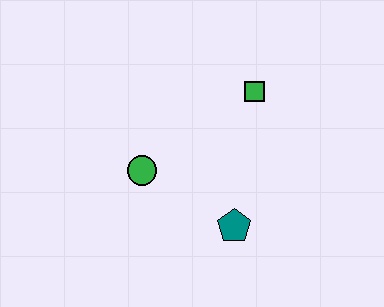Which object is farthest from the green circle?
The green square is farthest from the green circle.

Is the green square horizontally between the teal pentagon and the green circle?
No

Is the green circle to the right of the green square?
No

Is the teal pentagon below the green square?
Yes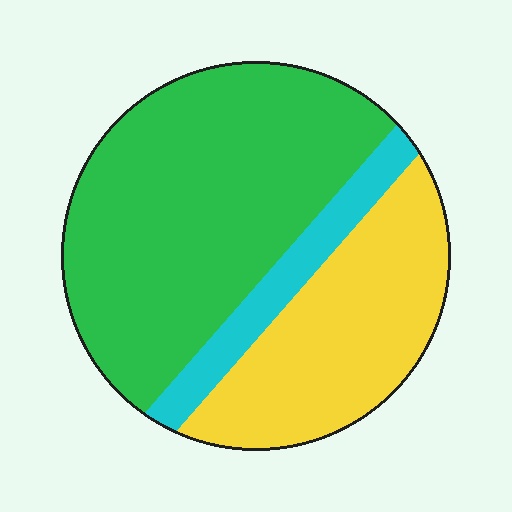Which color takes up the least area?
Cyan, at roughly 10%.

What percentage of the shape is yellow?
Yellow takes up about one third (1/3) of the shape.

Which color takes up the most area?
Green, at roughly 55%.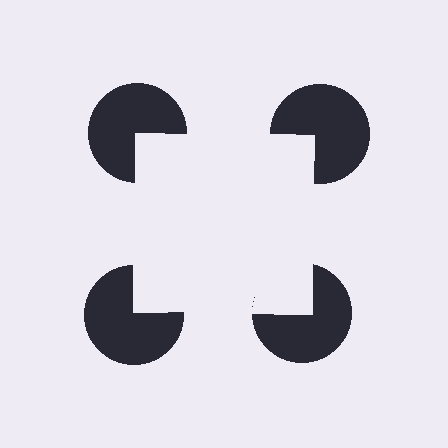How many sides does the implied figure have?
4 sides.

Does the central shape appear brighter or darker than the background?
It typically appears slightly brighter than the background, even though no actual brightness change is drawn.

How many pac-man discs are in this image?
There are 4 — one at each vertex of the illusory square.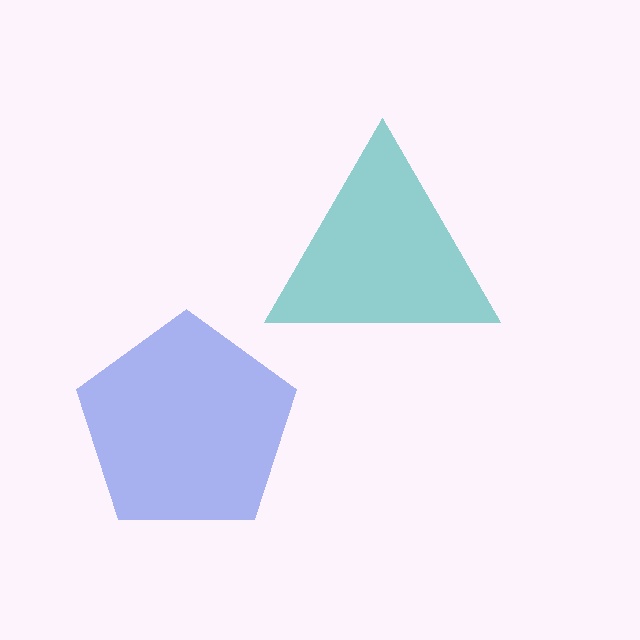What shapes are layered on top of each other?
The layered shapes are: a teal triangle, a blue pentagon.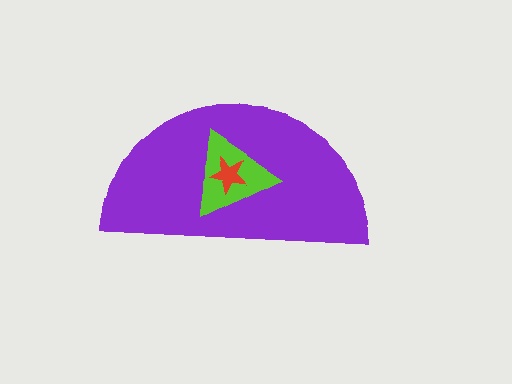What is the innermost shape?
The red star.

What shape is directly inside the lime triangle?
The red star.